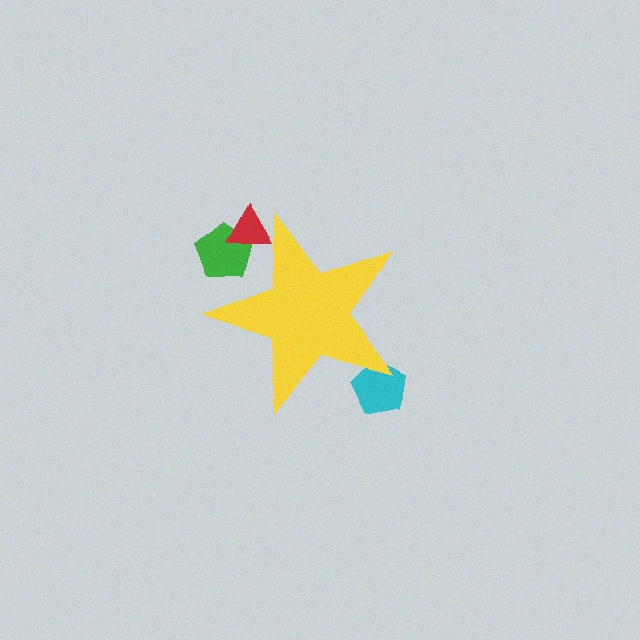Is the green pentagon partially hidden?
Yes, the green pentagon is partially hidden behind the yellow star.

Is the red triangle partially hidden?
Yes, the red triangle is partially hidden behind the yellow star.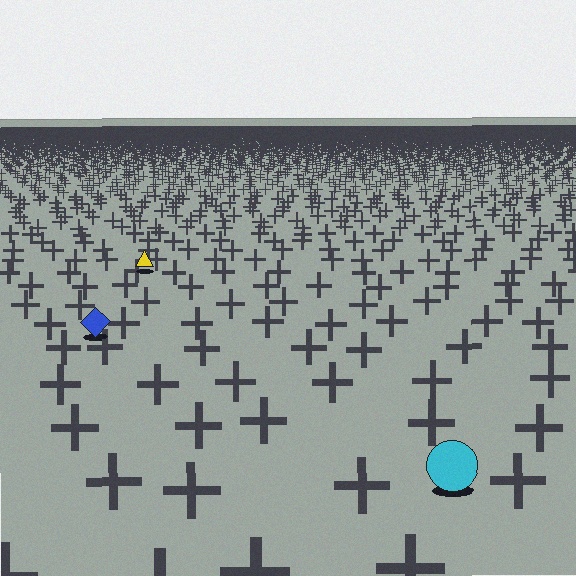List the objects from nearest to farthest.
From nearest to farthest: the cyan circle, the blue diamond, the yellow triangle.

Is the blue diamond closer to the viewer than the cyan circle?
No. The cyan circle is closer — you can tell from the texture gradient: the ground texture is coarser near it.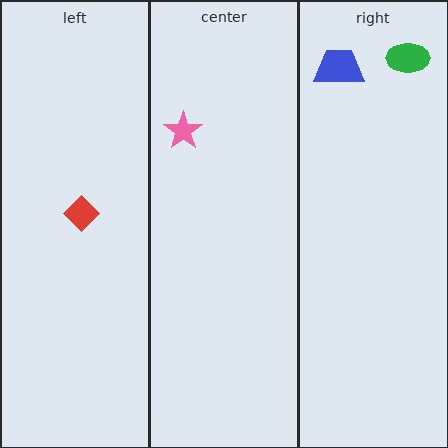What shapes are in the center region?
The pink star.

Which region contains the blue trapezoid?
The right region.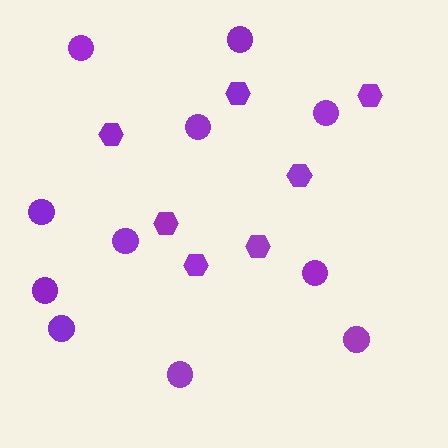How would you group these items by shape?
There are 2 groups: one group of hexagons (7) and one group of circles (11).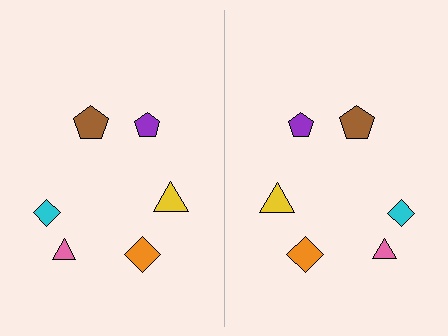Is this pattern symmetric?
Yes, this pattern has bilateral (reflection) symmetry.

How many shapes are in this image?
There are 12 shapes in this image.